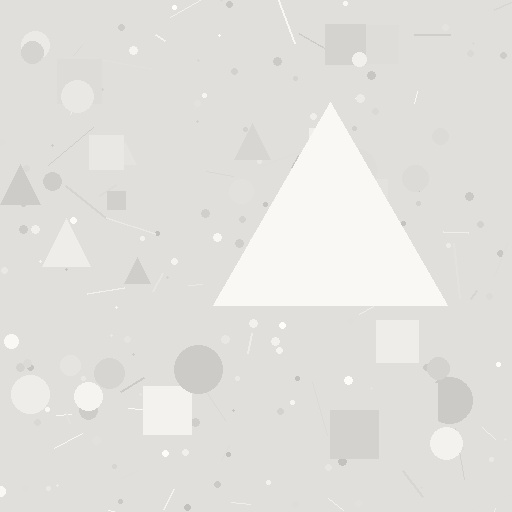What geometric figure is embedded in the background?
A triangle is embedded in the background.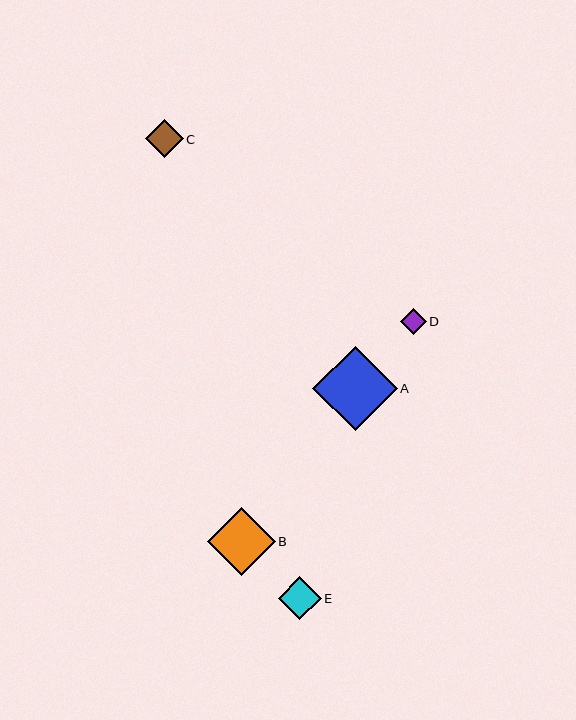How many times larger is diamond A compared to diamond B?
Diamond A is approximately 1.2 times the size of diamond B.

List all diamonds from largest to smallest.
From largest to smallest: A, B, E, C, D.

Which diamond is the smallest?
Diamond D is the smallest with a size of approximately 26 pixels.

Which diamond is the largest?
Diamond A is the largest with a size of approximately 85 pixels.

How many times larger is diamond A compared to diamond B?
Diamond A is approximately 1.2 times the size of diamond B.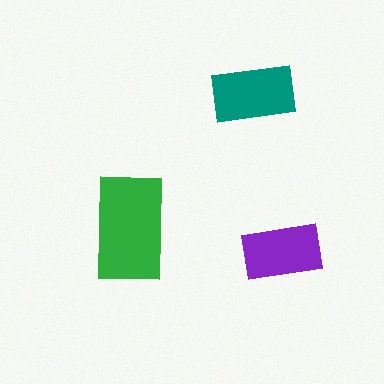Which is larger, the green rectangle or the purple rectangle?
The green one.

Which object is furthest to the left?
The green rectangle is leftmost.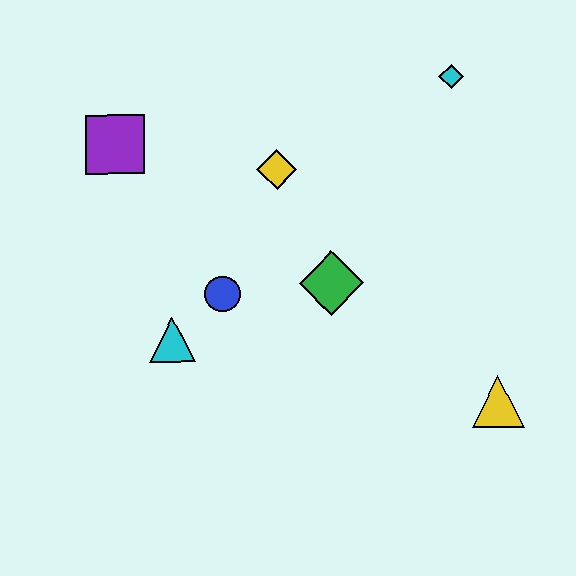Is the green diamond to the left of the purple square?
No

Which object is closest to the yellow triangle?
The green diamond is closest to the yellow triangle.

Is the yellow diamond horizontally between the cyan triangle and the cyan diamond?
Yes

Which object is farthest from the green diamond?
The purple square is farthest from the green diamond.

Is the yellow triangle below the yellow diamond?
Yes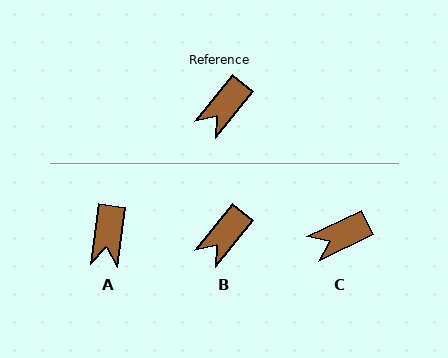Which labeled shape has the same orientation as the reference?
B.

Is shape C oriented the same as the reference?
No, it is off by about 24 degrees.